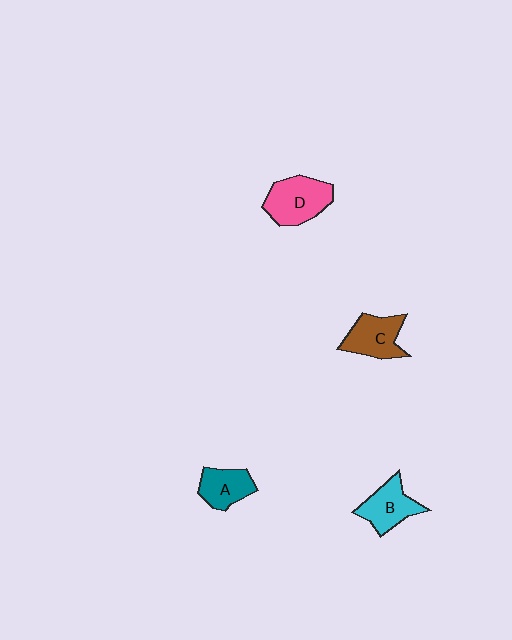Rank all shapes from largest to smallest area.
From largest to smallest: D (pink), C (brown), B (cyan), A (teal).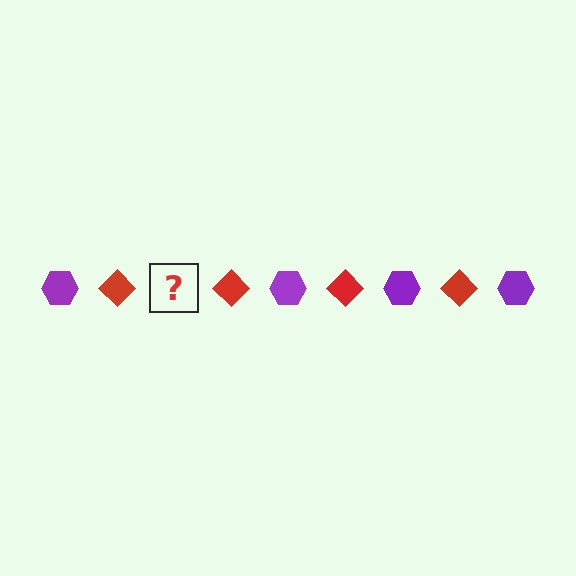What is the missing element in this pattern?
The missing element is a purple hexagon.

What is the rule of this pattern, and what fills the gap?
The rule is that the pattern alternates between purple hexagon and red diamond. The gap should be filled with a purple hexagon.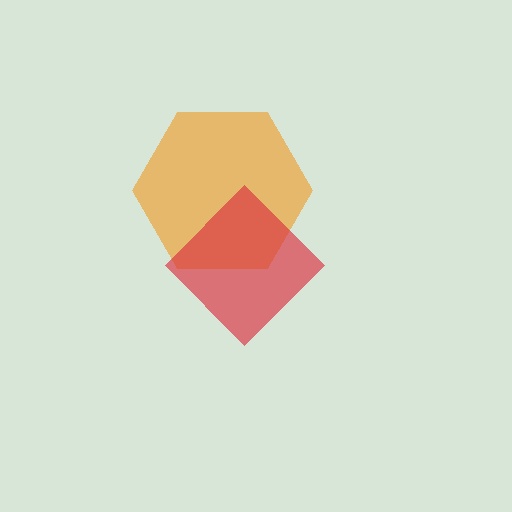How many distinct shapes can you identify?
There are 2 distinct shapes: an orange hexagon, a red diamond.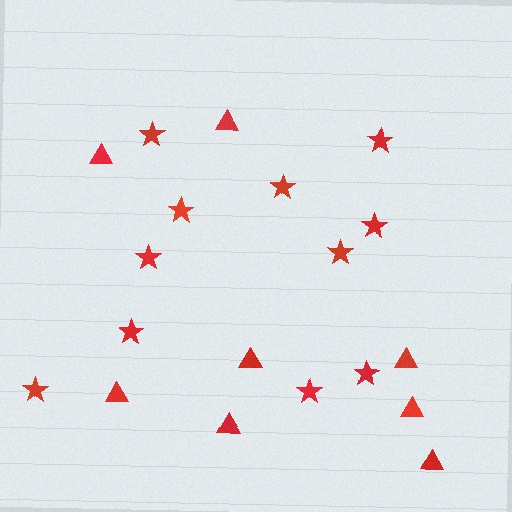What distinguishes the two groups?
There are 2 groups: one group of triangles (8) and one group of stars (11).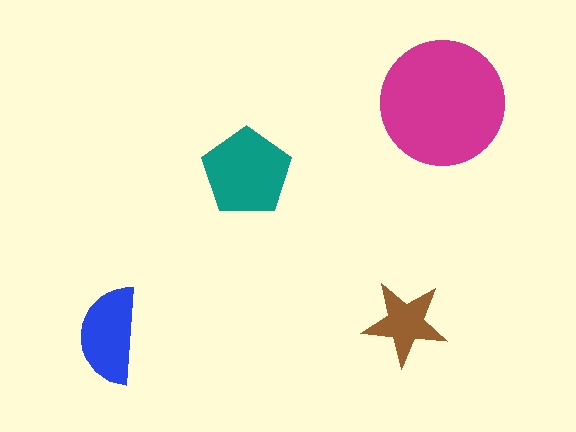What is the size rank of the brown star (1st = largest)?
4th.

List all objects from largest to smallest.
The magenta circle, the teal pentagon, the blue semicircle, the brown star.